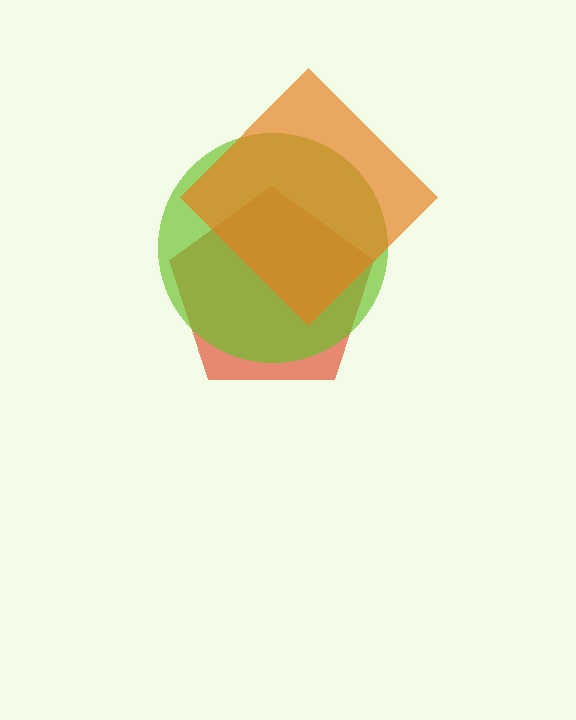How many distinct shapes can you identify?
There are 3 distinct shapes: a red pentagon, a lime circle, an orange diamond.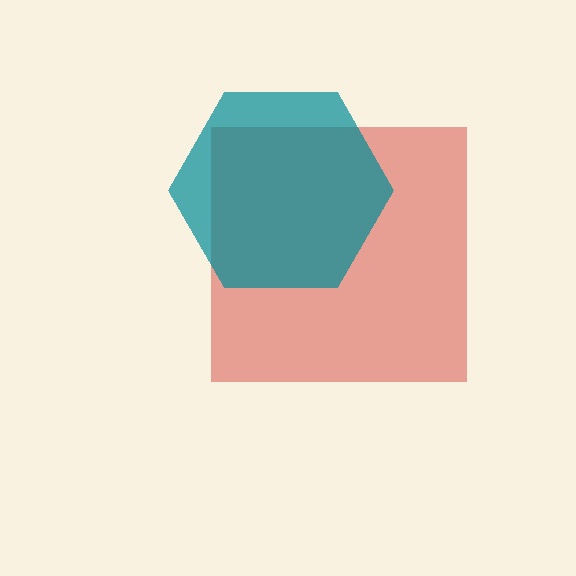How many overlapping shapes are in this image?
There are 2 overlapping shapes in the image.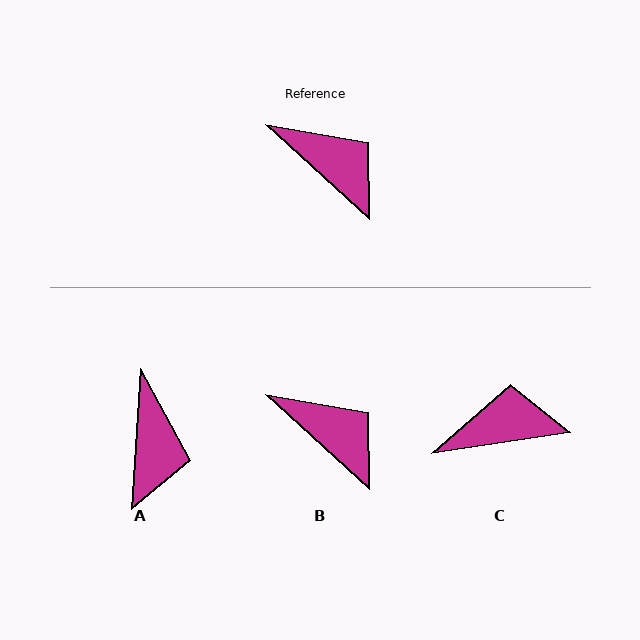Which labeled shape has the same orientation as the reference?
B.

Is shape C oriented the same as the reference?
No, it is off by about 51 degrees.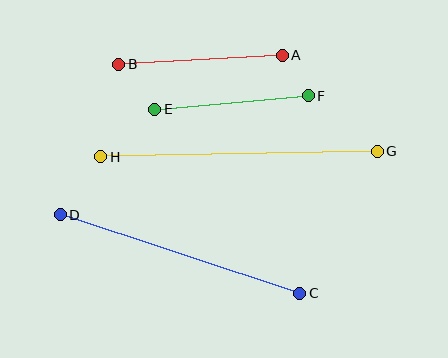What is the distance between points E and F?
The distance is approximately 154 pixels.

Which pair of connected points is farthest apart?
Points G and H are farthest apart.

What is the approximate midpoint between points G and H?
The midpoint is at approximately (239, 154) pixels.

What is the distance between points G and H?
The distance is approximately 276 pixels.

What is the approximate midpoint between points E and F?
The midpoint is at approximately (232, 103) pixels.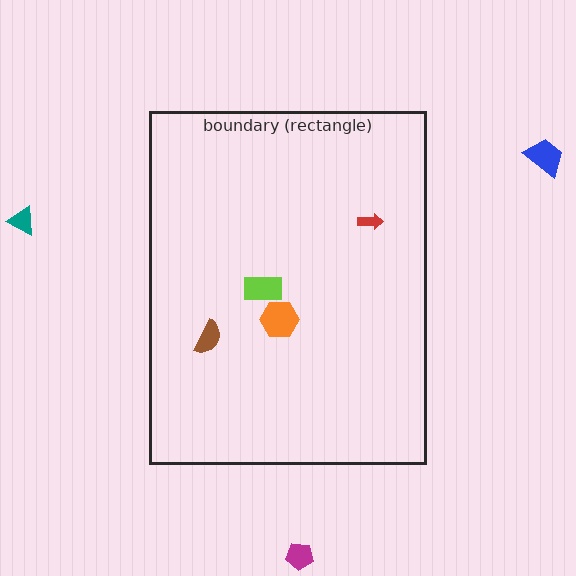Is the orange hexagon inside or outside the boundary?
Inside.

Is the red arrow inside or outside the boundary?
Inside.